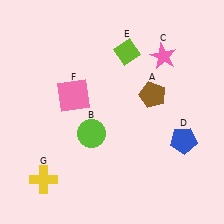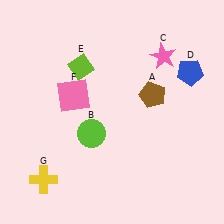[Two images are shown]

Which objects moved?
The objects that moved are: the blue pentagon (D), the lime diamond (E).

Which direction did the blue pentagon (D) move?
The blue pentagon (D) moved up.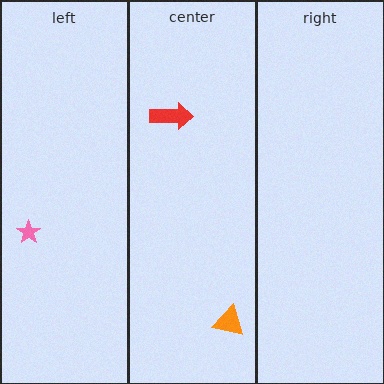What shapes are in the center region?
The red arrow, the orange triangle.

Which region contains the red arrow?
The center region.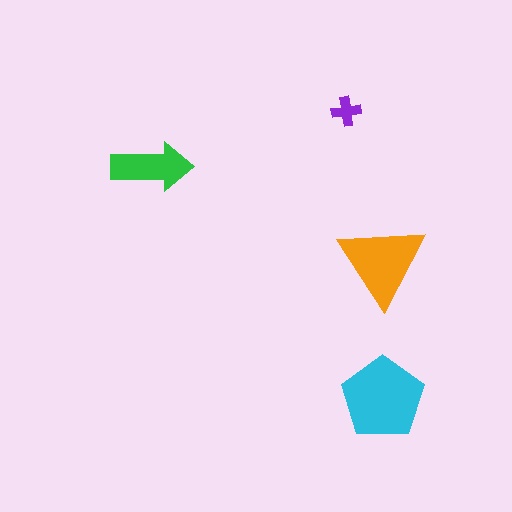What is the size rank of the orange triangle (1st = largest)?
2nd.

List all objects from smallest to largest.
The purple cross, the green arrow, the orange triangle, the cyan pentagon.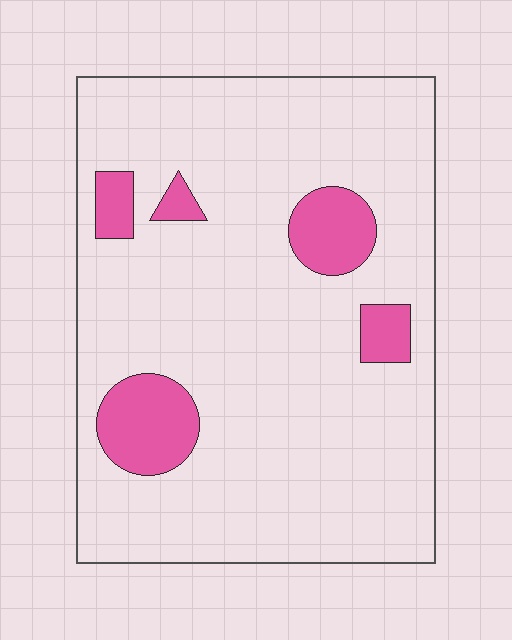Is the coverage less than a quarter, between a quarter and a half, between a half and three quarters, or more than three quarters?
Less than a quarter.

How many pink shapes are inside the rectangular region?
5.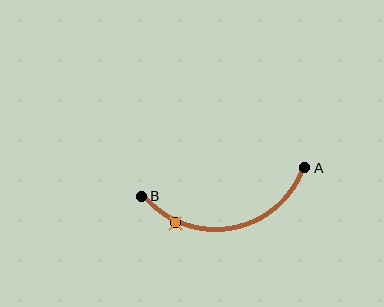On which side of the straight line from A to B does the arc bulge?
The arc bulges below the straight line connecting A and B.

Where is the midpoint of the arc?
The arc midpoint is the point on the curve farthest from the straight line joining A and B. It sits below that line.